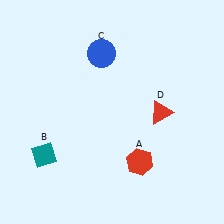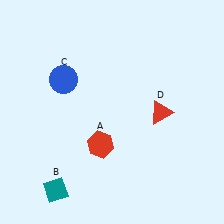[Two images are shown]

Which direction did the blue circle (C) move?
The blue circle (C) moved left.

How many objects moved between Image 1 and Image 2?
3 objects moved between the two images.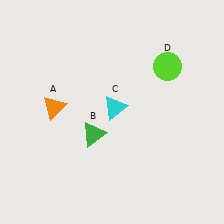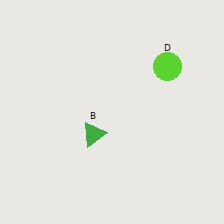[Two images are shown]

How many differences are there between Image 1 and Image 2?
There are 2 differences between the two images.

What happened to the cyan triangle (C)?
The cyan triangle (C) was removed in Image 2. It was in the top-right area of Image 1.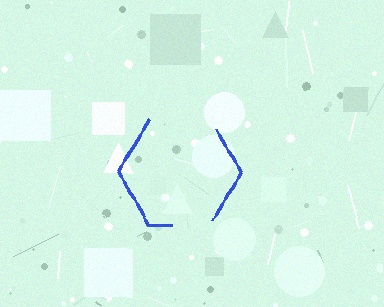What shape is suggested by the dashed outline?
The dashed outline suggests a hexagon.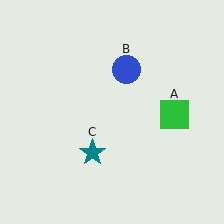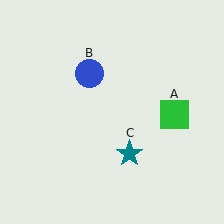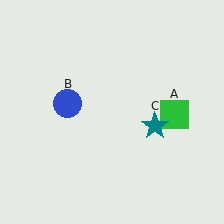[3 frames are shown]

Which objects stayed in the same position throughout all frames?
Green square (object A) remained stationary.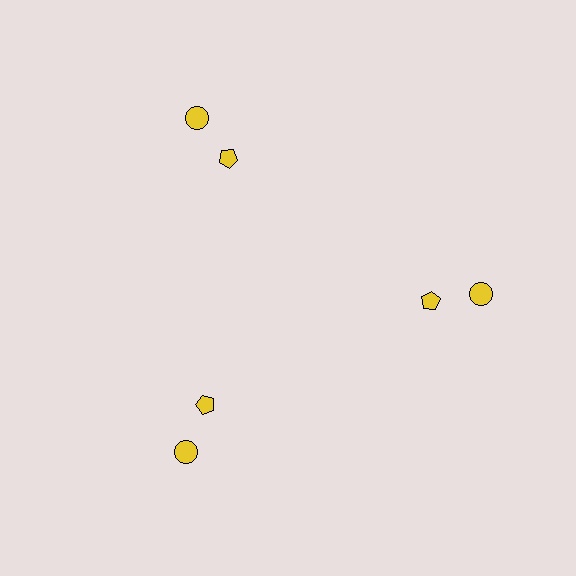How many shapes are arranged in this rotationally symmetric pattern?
There are 6 shapes, arranged in 3 groups of 2.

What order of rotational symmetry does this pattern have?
This pattern has 3-fold rotational symmetry.